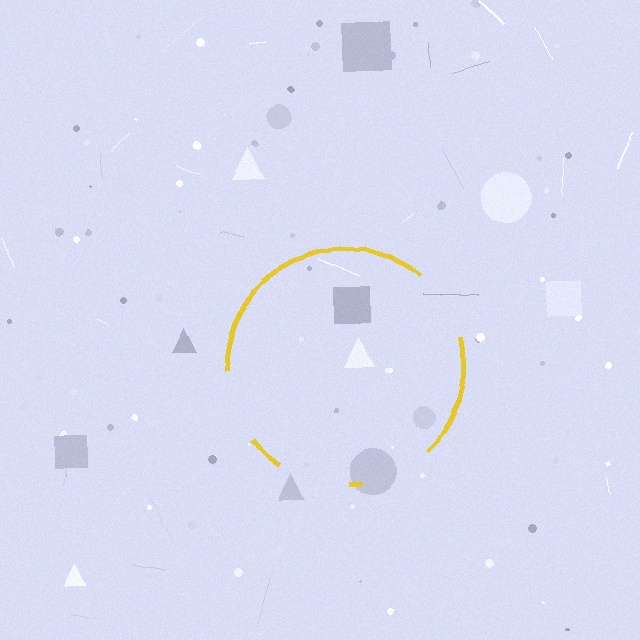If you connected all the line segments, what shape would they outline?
They would outline a circle.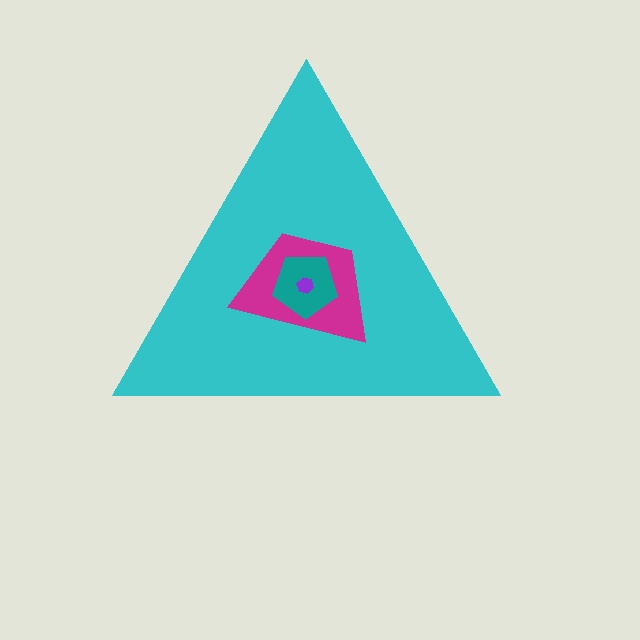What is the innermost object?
The purple hexagon.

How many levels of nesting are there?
4.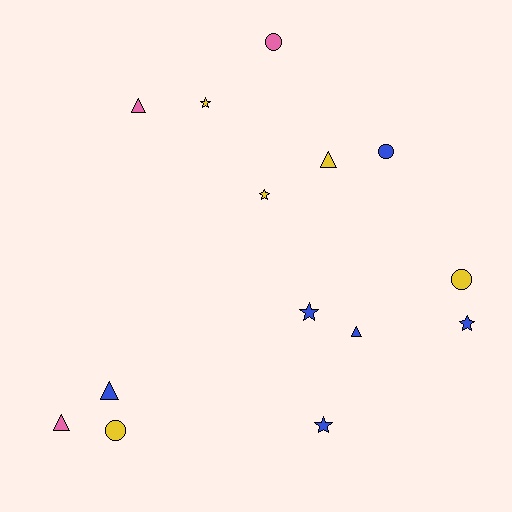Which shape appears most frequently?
Star, with 5 objects.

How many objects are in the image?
There are 14 objects.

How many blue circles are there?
There is 1 blue circle.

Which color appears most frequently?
Blue, with 6 objects.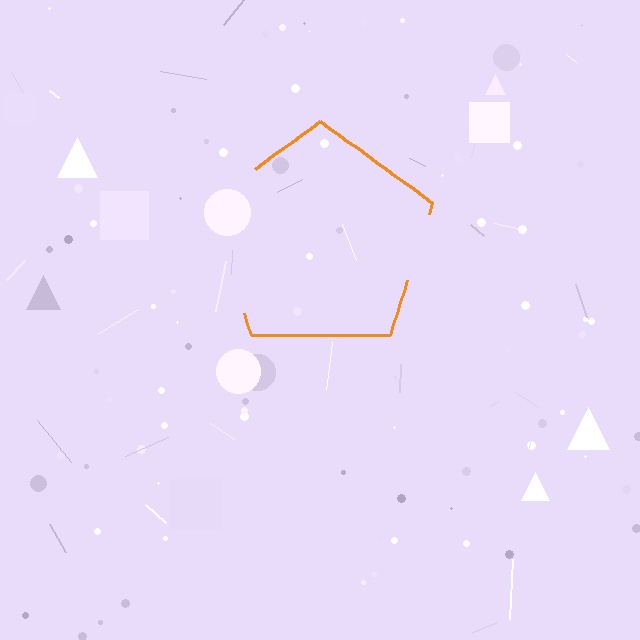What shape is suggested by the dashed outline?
The dashed outline suggests a pentagon.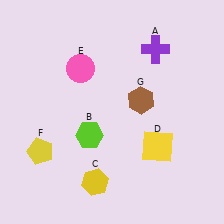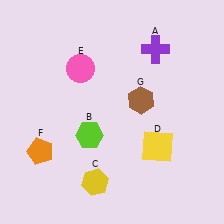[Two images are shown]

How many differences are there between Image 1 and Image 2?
There is 1 difference between the two images.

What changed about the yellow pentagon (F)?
In Image 1, F is yellow. In Image 2, it changed to orange.